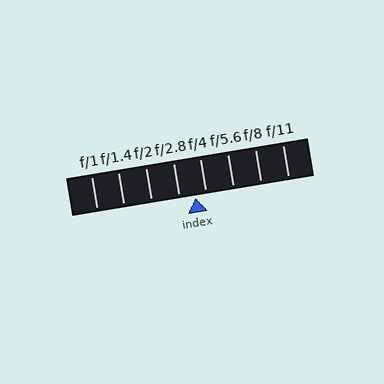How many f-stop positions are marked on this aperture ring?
There are 8 f-stop positions marked.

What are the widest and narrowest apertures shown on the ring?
The widest aperture shown is f/1 and the narrowest is f/11.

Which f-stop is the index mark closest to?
The index mark is closest to f/4.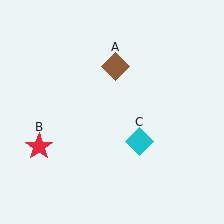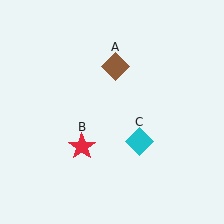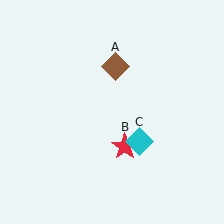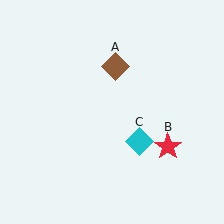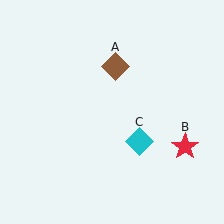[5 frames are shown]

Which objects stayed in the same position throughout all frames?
Brown diamond (object A) and cyan diamond (object C) remained stationary.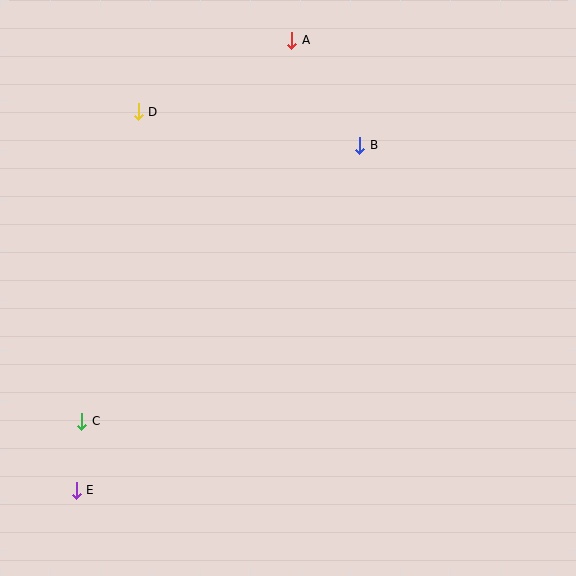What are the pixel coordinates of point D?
Point D is at (138, 112).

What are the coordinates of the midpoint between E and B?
The midpoint between E and B is at (218, 318).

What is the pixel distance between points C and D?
The distance between C and D is 315 pixels.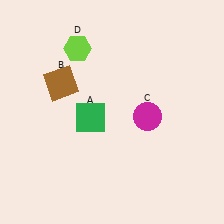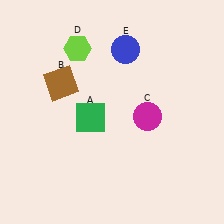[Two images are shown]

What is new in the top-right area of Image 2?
A blue circle (E) was added in the top-right area of Image 2.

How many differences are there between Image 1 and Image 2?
There is 1 difference between the two images.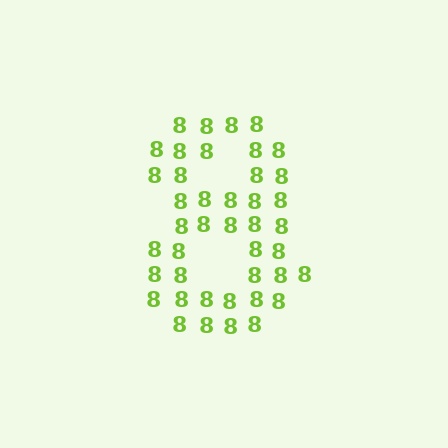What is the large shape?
The large shape is the digit 8.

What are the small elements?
The small elements are digit 8's.